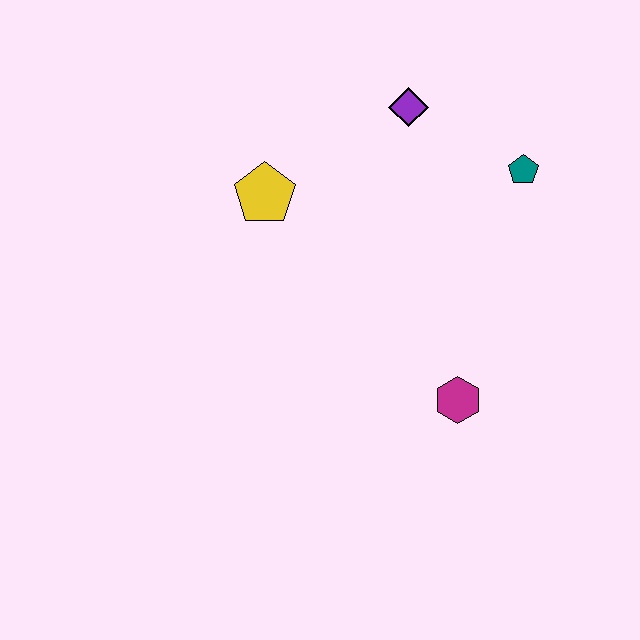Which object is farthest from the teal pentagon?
The yellow pentagon is farthest from the teal pentagon.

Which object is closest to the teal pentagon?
The purple diamond is closest to the teal pentagon.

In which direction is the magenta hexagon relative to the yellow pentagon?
The magenta hexagon is below the yellow pentagon.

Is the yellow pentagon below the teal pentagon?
Yes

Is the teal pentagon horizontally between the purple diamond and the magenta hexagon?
No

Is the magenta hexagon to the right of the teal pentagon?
No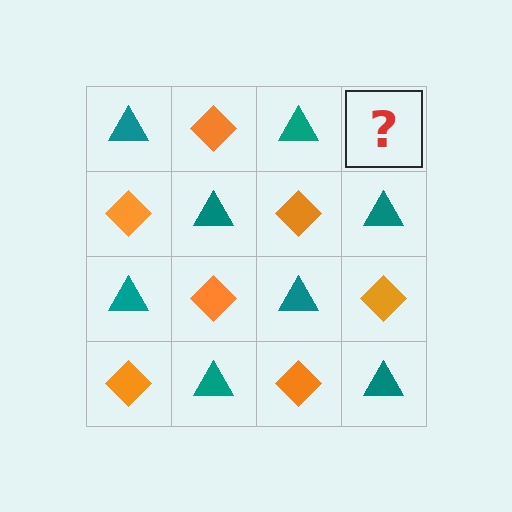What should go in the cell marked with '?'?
The missing cell should contain an orange diamond.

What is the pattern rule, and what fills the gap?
The rule is that it alternates teal triangle and orange diamond in a checkerboard pattern. The gap should be filled with an orange diamond.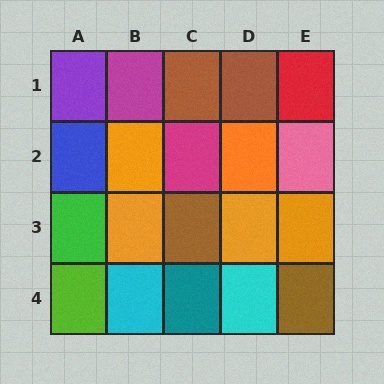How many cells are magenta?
2 cells are magenta.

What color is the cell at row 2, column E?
Pink.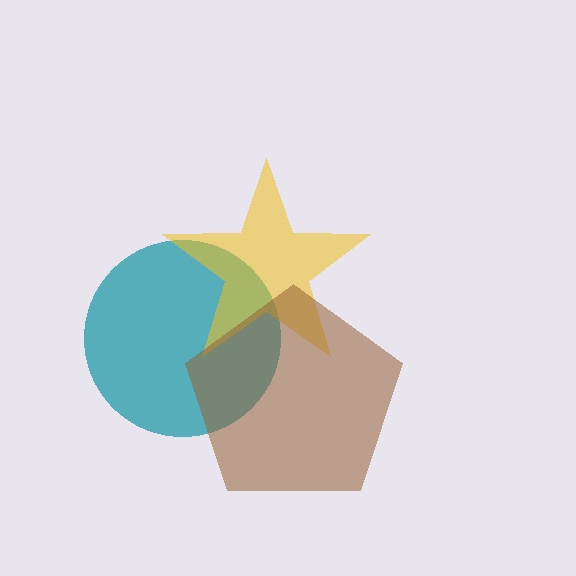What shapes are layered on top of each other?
The layered shapes are: a teal circle, a yellow star, a brown pentagon.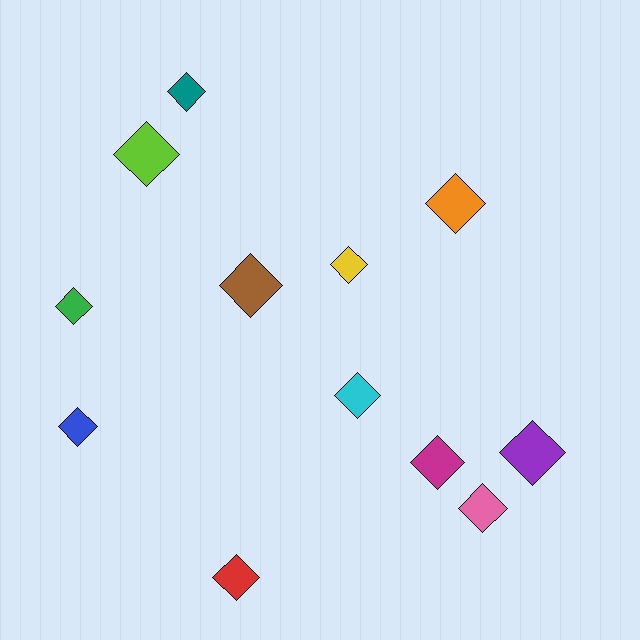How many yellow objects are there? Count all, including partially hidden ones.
There is 1 yellow object.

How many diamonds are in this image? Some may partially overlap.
There are 12 diamonds.